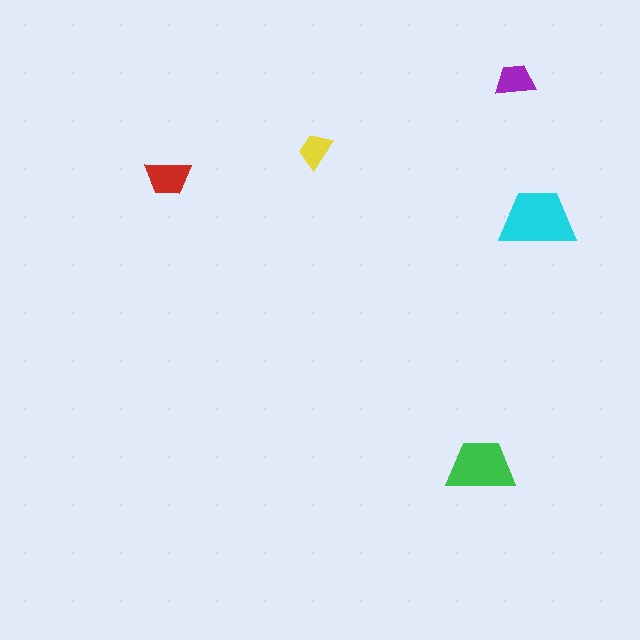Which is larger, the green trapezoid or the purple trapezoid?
The green one.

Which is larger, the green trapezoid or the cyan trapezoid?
The cyan one.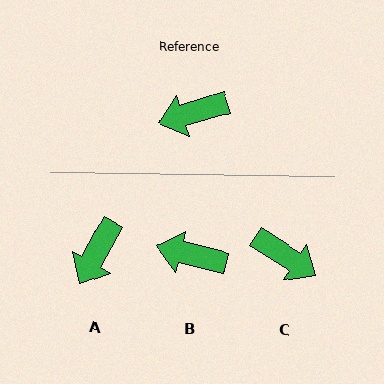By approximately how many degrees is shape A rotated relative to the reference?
Approximately 44 degrees counter-clockwise.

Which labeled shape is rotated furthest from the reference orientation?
C, about 131 degrees away.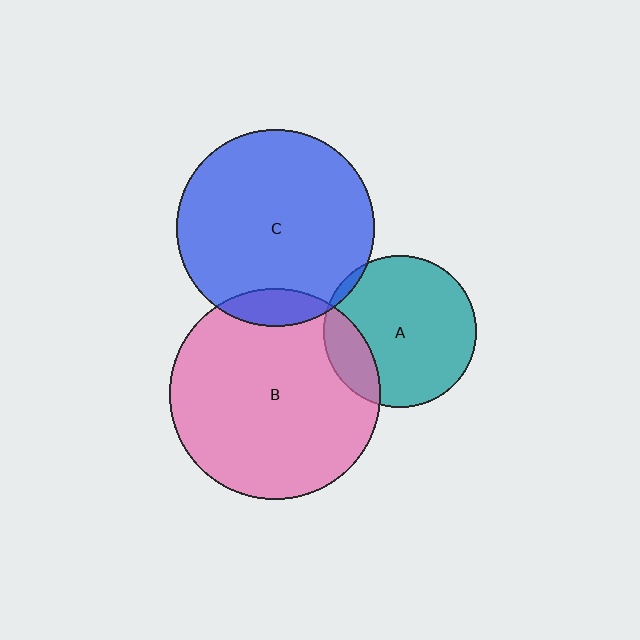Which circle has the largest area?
Circle B (pink).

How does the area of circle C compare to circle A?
Approximately 1.7 times.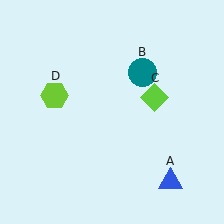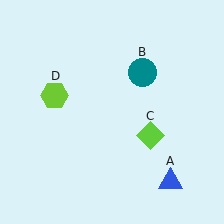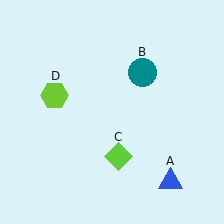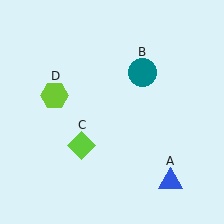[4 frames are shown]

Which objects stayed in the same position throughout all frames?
Blue triangle (object A) and teal circle (object B) and lime hexagon (object D) remained stationary.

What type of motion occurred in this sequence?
The lime diamond (object C) rotated clockwise around the center of the scene.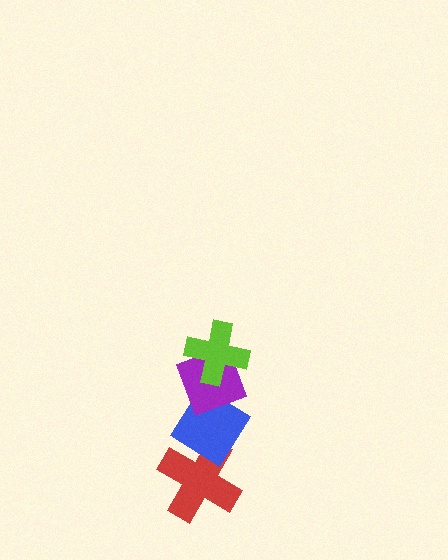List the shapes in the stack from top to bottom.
From top to bottom: the lime cross, the purple diamond, the blue diamond, the red cross.